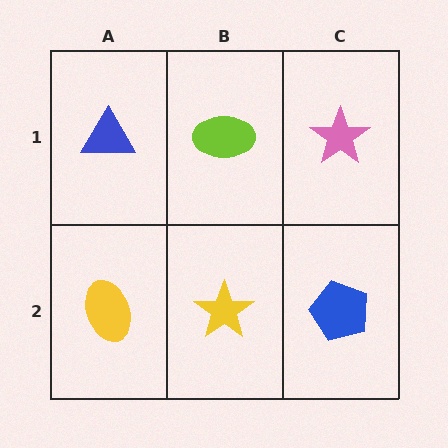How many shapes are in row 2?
3 shapes.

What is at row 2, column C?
A blue pentagon.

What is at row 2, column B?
A yellow star.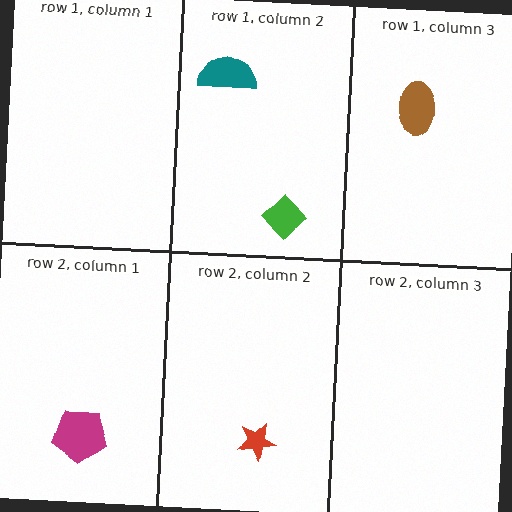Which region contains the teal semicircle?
The row 1, column 2 region.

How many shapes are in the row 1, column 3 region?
1.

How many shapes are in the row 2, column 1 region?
1.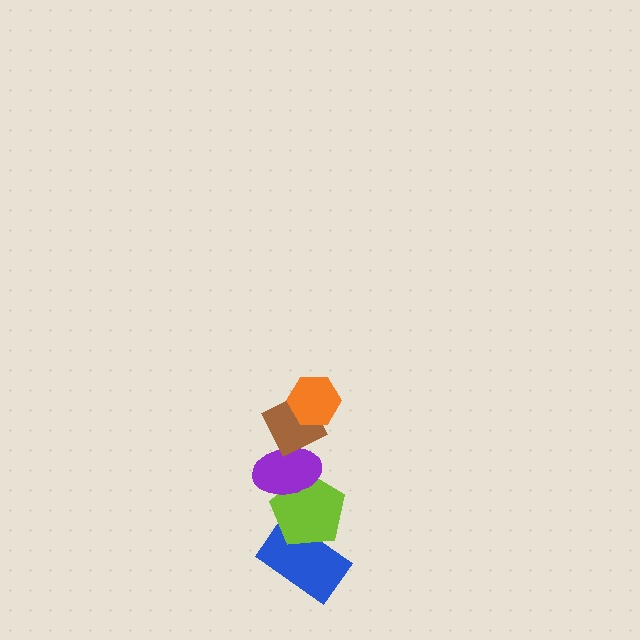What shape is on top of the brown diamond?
The orange hexagon is on top of the brown diamond.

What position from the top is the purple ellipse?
The purple ellipse is 3rd from the top.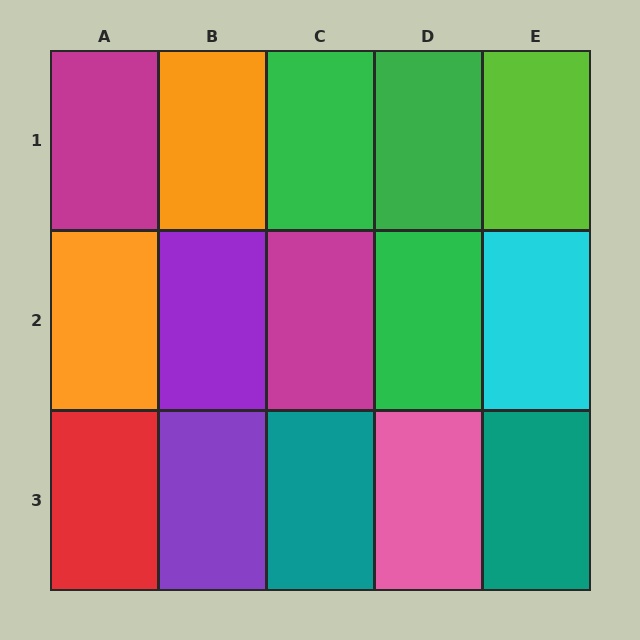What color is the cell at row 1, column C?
Green.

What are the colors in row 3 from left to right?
Red, purple, teal, pink, teal.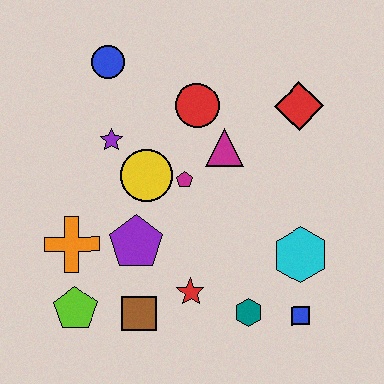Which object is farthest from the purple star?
The blue square is farthest from the purple star.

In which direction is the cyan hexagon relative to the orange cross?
The cyan hexagon is to the right of the orange cross.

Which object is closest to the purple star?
The yellow circle is closest to the purple star.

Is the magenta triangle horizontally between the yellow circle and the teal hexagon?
Yes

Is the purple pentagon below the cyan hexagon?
No